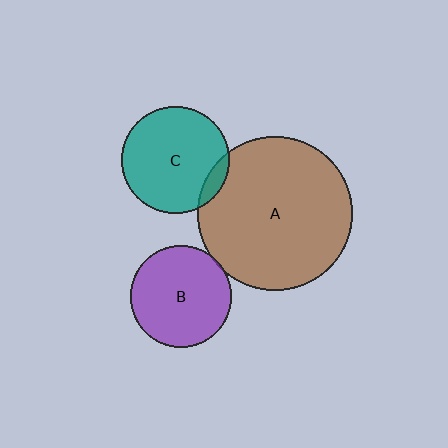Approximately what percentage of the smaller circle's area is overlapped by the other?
Approximately 10%.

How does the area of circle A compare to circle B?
Approximately 2.3 times.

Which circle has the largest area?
Circle A (brown).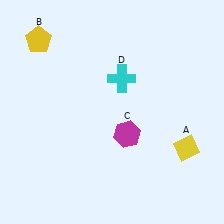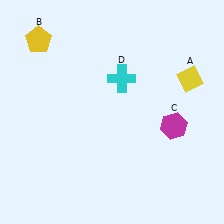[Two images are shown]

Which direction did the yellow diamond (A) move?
The yellow diamond (A) moved up.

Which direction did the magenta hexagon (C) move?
The magenta hexagon (C) moved right.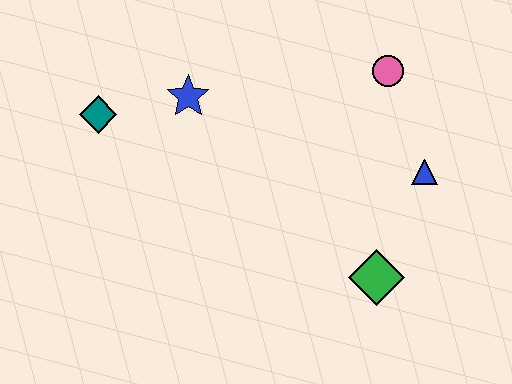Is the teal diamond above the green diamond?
Yes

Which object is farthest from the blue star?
The green diamond is farthest from the blue star.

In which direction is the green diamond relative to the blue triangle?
The green diamond is below the blue triangle.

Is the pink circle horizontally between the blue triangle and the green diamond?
Yes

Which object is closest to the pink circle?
The blue triangle is closest to the pink circle.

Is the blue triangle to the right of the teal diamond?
Yes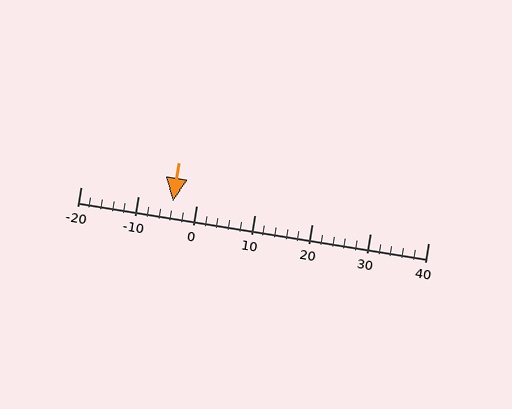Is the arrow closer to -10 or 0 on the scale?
The arrow is closer to 0.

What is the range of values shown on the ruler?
The ruler shows values from -20 to 40.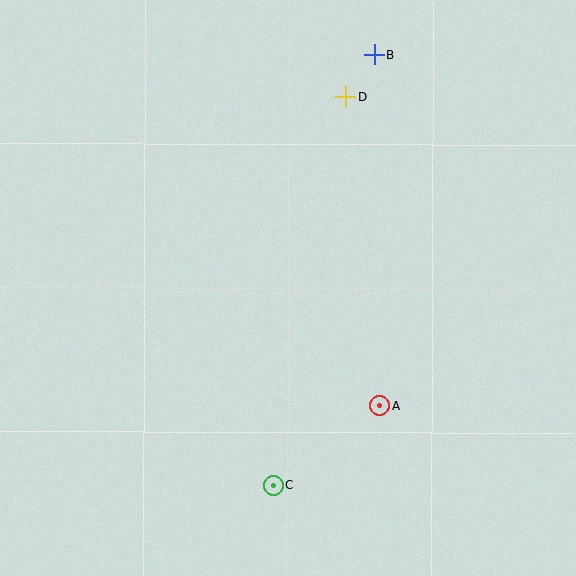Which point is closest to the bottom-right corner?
Point A is closest to the bottom-right corner.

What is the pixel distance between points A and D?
The distance between A and D is 311 pixels.